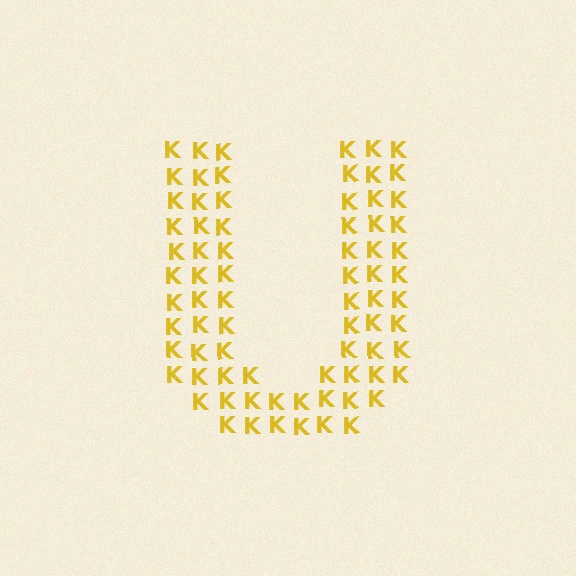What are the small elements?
The small elements are letter K's.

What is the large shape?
The large shape is the letter U.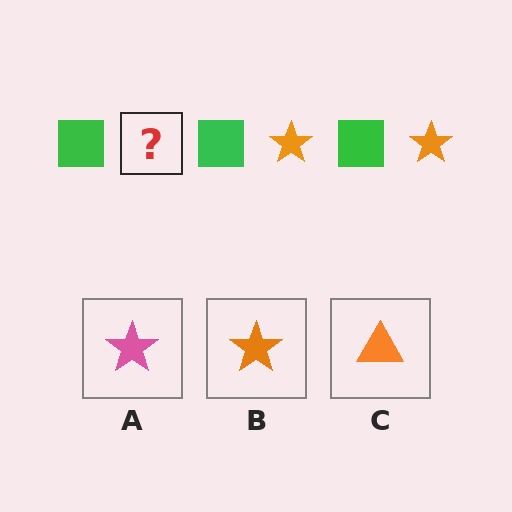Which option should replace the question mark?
Option B.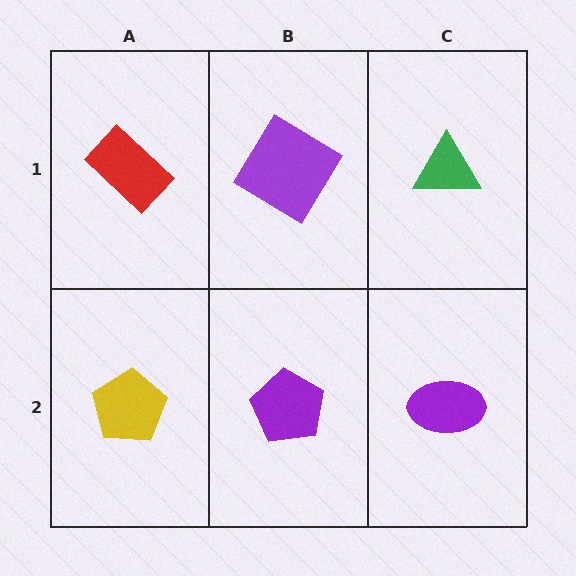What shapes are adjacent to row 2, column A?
A red rectangle (row 1, column A), a purple pentagon (row 2, column B).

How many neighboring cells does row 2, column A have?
2.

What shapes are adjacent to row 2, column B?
A purple diamond (row 1, column B), a yellow pentagon (row 2, column A), a purple ellipse (row 2, column C).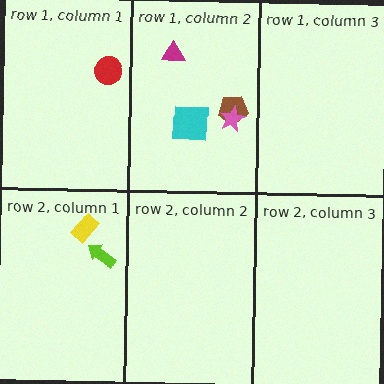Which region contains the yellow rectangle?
The row 2, column 1 region.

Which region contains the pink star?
The row 1, column 2 region.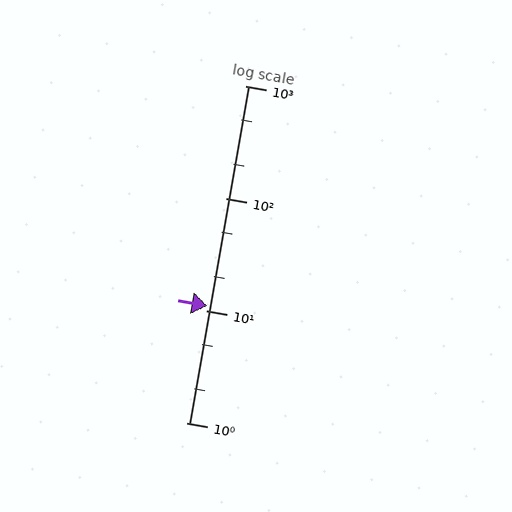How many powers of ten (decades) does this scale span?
The scale spans 3 decades, from 1 to 1000.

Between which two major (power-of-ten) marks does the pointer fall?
The pointer is between 10 and 100.